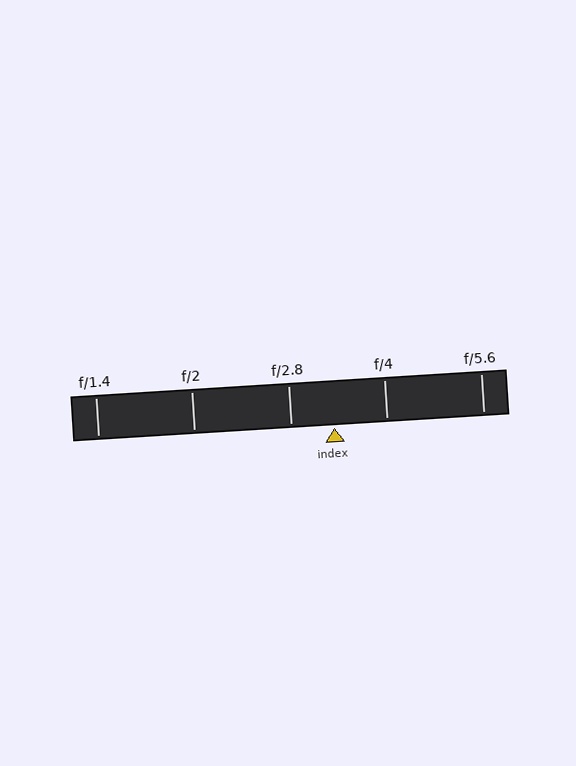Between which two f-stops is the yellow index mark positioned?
The index mark is between f/2.8 and f/4.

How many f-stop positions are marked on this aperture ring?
There are 5 f-stop positions marked.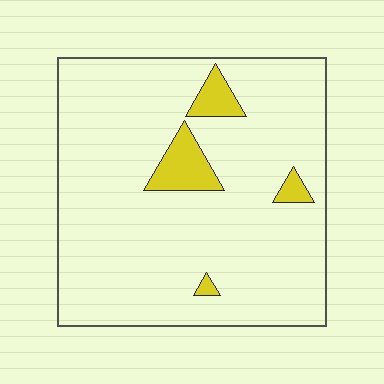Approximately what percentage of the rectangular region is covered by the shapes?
Approximately 10%.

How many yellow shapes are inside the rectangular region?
4.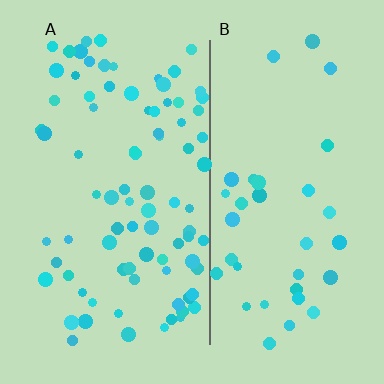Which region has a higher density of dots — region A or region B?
A (the left).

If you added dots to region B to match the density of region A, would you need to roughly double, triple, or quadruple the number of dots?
Approximately double.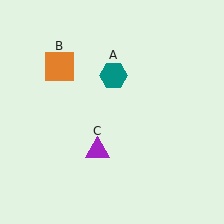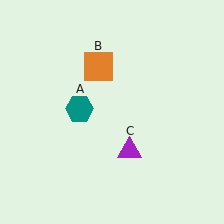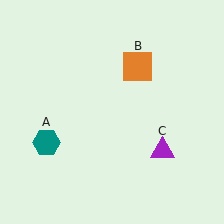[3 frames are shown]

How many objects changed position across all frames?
3 objects changed position: teal hexagon (object A), orange square (object B), purple triangle (object C).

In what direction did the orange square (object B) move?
The orange square (object B) moved right.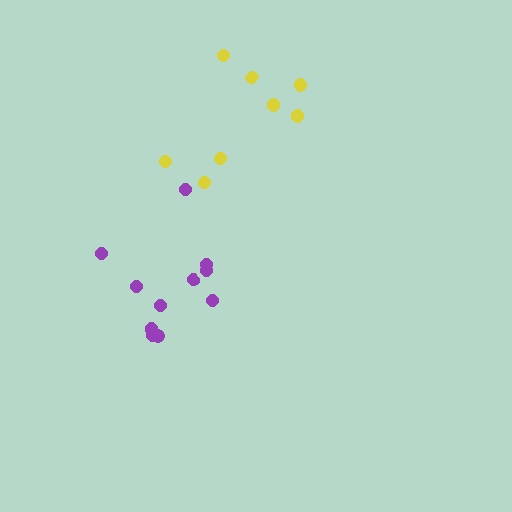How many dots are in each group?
Group 1: 8 dots, Group 2: 11 dots (19 total).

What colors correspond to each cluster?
The clusters are colored: yellow, purple.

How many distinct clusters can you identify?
There are 2 distinct clusters.